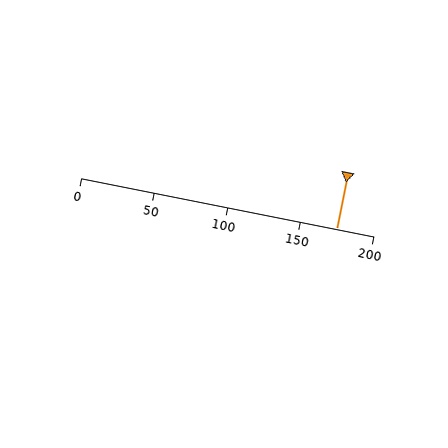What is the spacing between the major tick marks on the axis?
The major ticks are spaced 50 apart.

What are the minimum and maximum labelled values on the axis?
The axis runs from 0 to 200.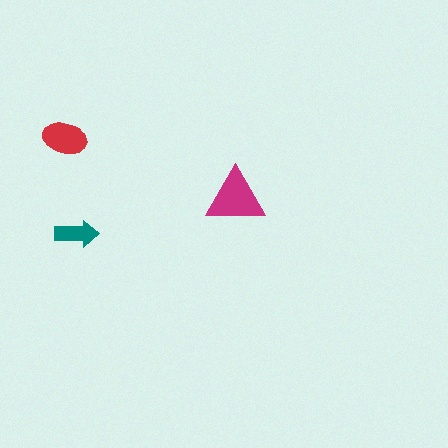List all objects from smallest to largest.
The teal arrow, the red ellipse, the magenta triangle.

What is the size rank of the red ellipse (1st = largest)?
2nd.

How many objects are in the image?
There are 3 objects in the image.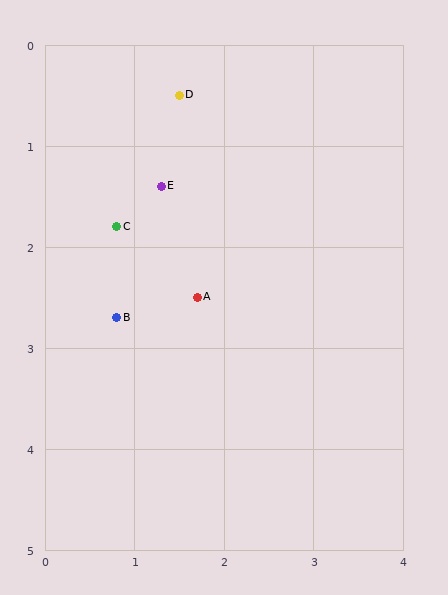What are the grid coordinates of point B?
Point B is at approximately (0.8, 2.7).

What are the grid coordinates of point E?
Point E is at approximately (1.3, 1.4).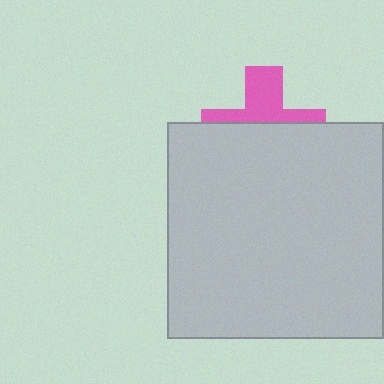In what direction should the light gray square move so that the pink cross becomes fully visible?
The light gray square should move down. That is the shortest direction to clear the overlap and leave the pink cross fully visible.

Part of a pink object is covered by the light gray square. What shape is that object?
It is a cross.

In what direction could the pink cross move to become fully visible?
The pink cross could move up. That would shift it out from behind the light gray square entirely.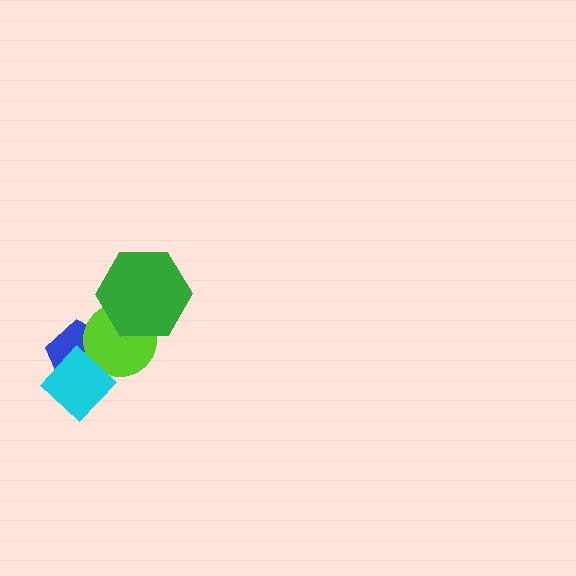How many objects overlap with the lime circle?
3 objects overlap with the lime circle.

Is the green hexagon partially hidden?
No, no other shape covers it.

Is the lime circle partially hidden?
Yes, it is partially covered by another shape.